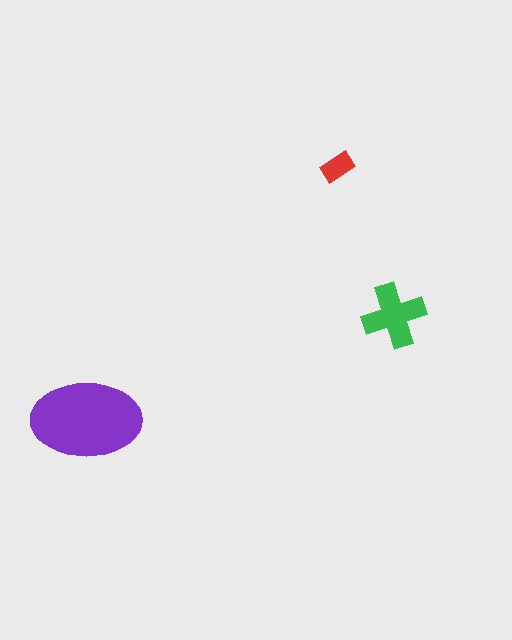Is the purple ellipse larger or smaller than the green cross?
Larger.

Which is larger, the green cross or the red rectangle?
The green cross.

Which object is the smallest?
The red rectangle.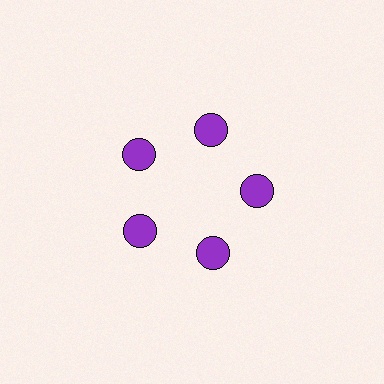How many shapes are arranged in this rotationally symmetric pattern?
There are 5 shapes, arranged in 5 groups of 1.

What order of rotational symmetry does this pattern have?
This pattern has 5-fold rotational symmetry.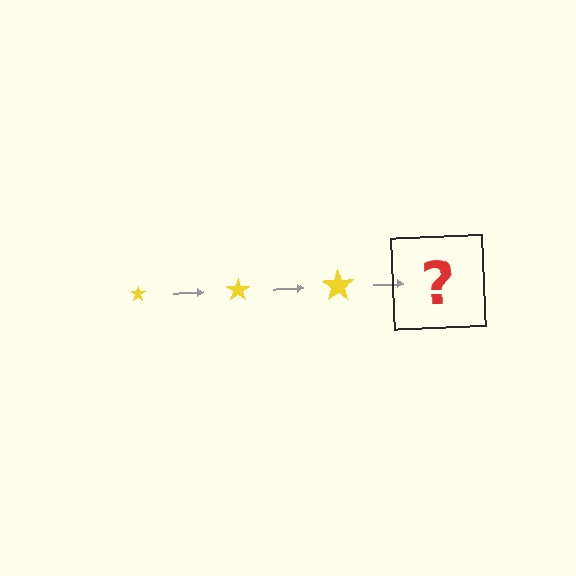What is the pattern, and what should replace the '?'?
The pattern is that the star gets progressively larger each step. The '?' should be a yellow star, larger than the previous one.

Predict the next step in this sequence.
The next step is a yellow star, larger than the previous one.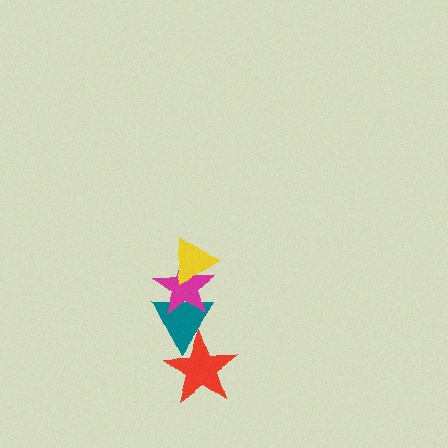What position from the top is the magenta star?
The magenta star is 2nd from the top.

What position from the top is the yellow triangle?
The yellow triangle is 1st from the top.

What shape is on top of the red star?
The teal triangle is on top of the red star.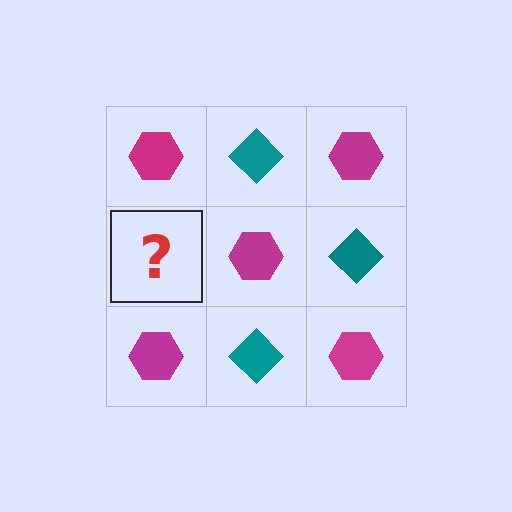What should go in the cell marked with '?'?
The missing cell should contain a teal diamond.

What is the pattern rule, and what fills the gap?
The rule is that it alternates magenta hexagon and teal diamond in a checkerboard pattern. The gap should be filled with a teal diamond.